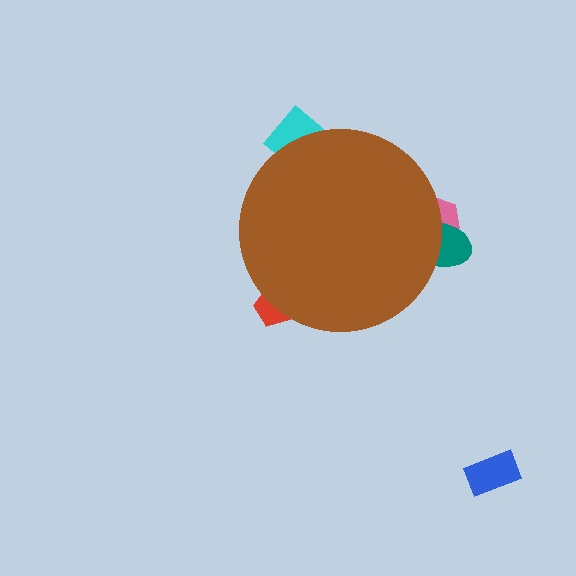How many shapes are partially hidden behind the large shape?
4 shapes are partially hidden.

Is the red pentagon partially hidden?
Yes, the red pentagon is partially hidden behind the brown circle.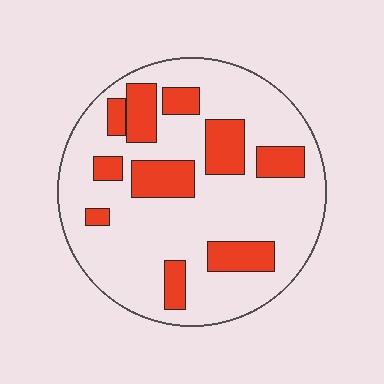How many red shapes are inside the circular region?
10.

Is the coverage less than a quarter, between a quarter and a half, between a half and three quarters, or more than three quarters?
Less than a quarter.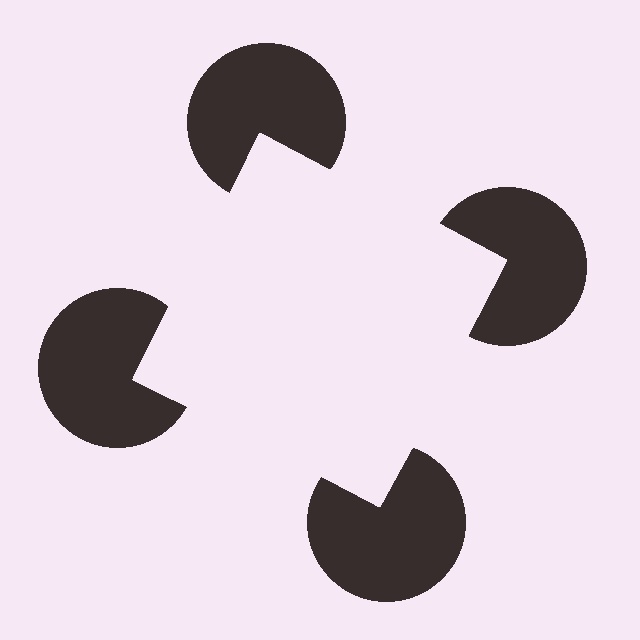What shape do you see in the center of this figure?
An illusory square — its edges are inferred from the aligned wedge cuts in the pac-man discs, not physically drawn.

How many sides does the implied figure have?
4 sides.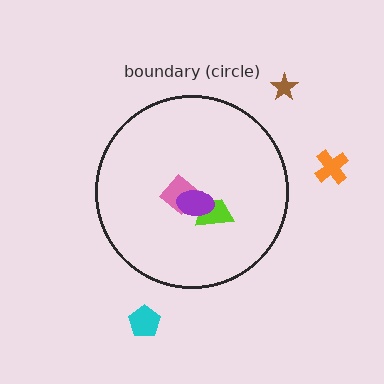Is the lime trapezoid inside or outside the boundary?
Inside.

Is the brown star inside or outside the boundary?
Outside.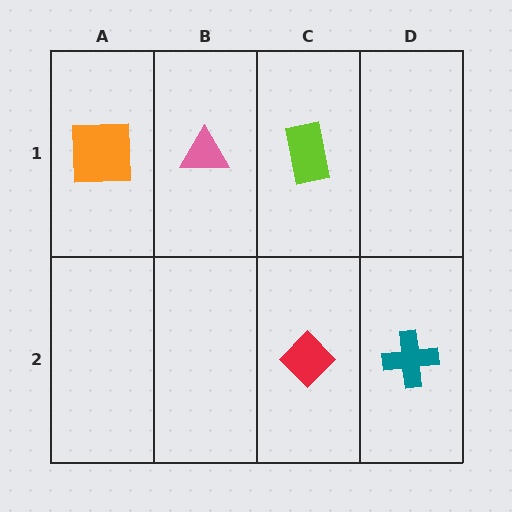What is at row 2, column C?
A red diamond.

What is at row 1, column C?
A lime rectangle.